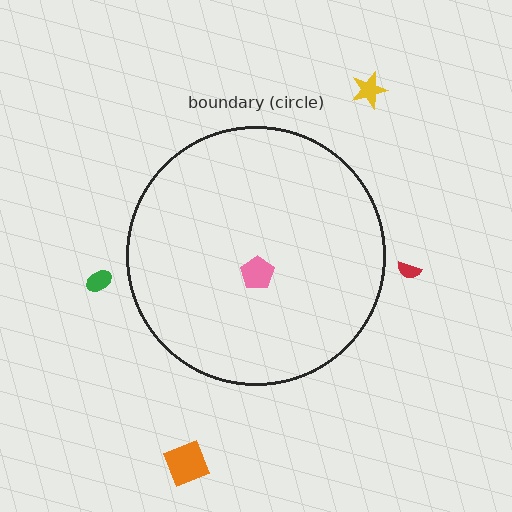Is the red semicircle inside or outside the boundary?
Outside.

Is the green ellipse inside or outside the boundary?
Outside.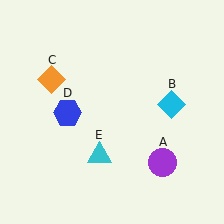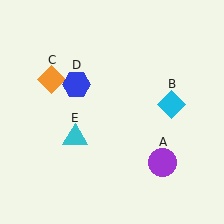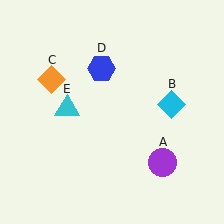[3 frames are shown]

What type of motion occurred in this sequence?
The blue hexagon (object D), cyan triangle (object E) rotated clockwise around the center of the scene.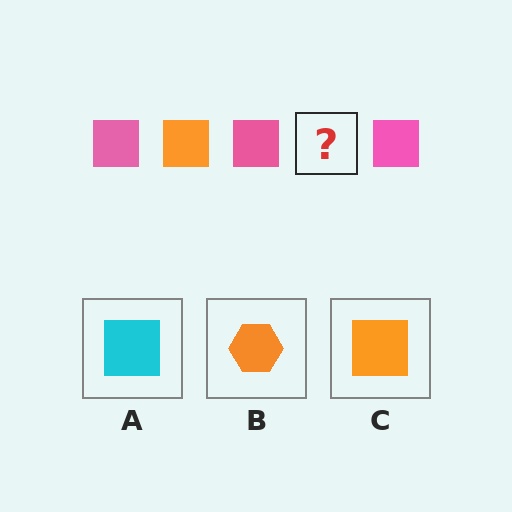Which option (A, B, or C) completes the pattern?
C.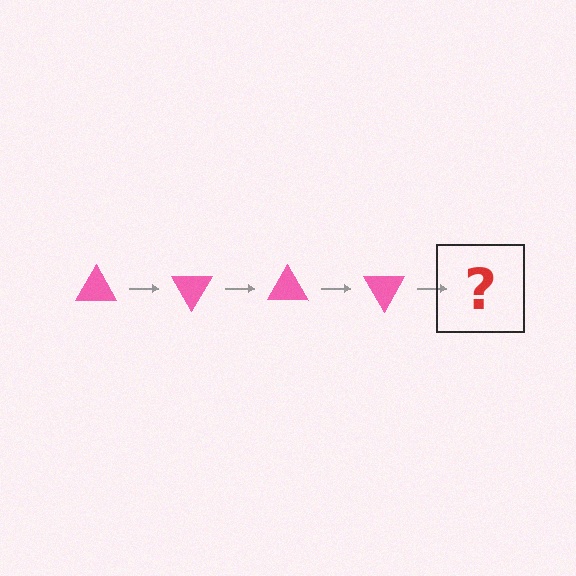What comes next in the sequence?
The next element should be a pink triangle rotated 240 degrees.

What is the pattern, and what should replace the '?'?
The pattern is that the triangle rotates 60 degrees each step. The '?' should be a pink triangle rotated 240 degrees.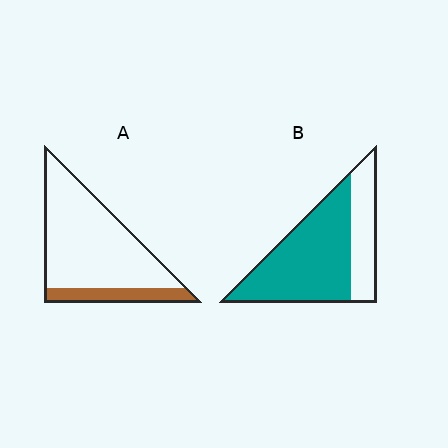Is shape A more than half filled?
No.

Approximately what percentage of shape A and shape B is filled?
A is approximately 20% and B is approximately 70%.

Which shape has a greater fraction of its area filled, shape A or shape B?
Shape B.